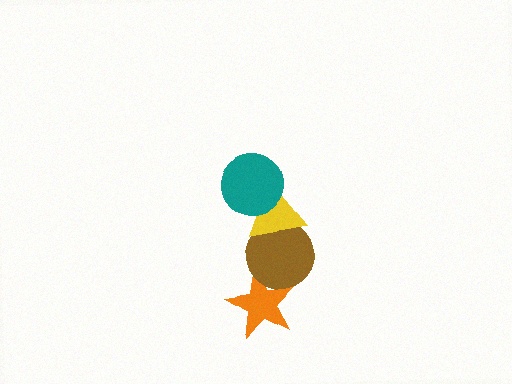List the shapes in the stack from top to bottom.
From top to bottom: the teal circle, the yellow triangle, the brown circle, the orange star.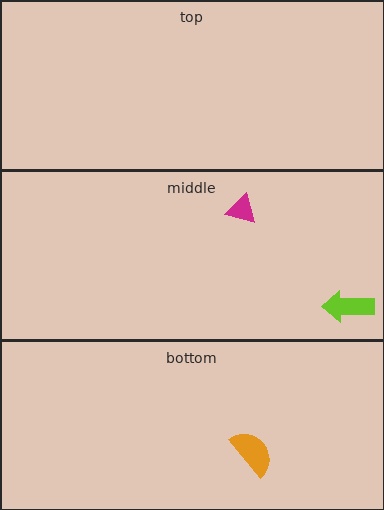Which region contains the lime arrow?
The middle region.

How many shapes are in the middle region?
2.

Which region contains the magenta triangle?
The middle region.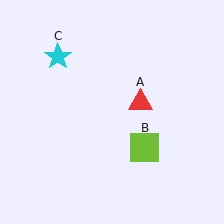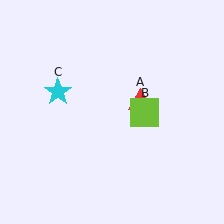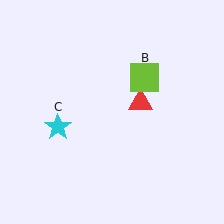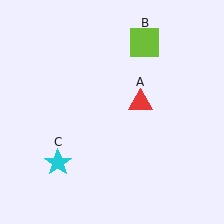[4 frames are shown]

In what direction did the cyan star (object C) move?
The cyan star (object C) moved down.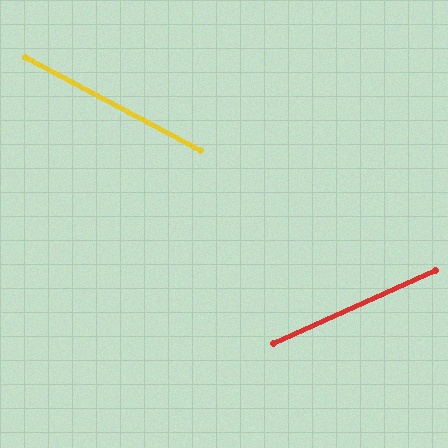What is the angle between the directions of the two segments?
Approximately 52 degrees.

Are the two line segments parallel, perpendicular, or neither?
Neither parallel nor perpendicular — they differ by about 52°.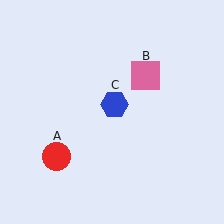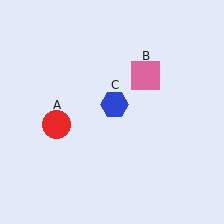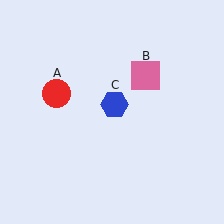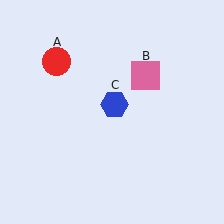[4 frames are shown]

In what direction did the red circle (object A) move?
The red circle (object A) moved up.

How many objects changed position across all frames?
1 object changed position: red circle (object A).